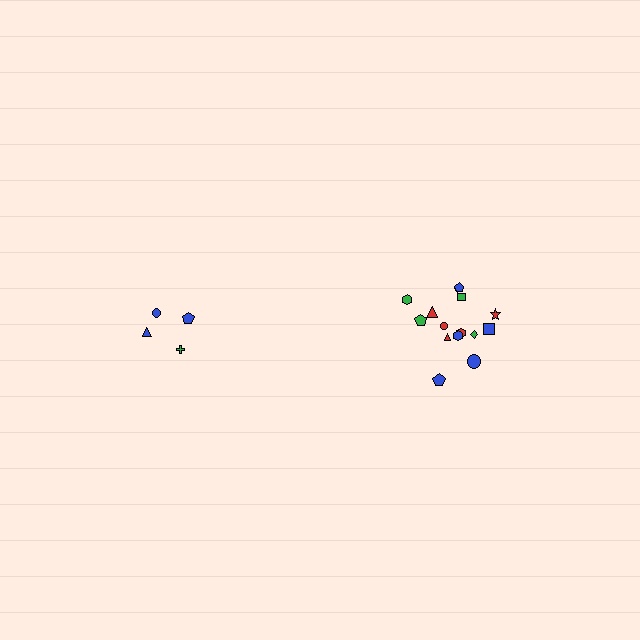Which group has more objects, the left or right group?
The right group.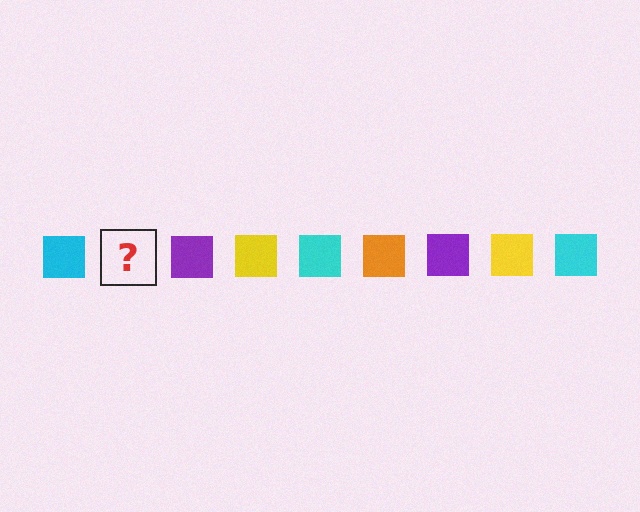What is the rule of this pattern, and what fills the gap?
The rule is that the pattern cycles through cyan, orange, purple, yellow squares. The gap should be filled with an orange square.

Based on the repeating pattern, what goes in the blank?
The blank should be an orange square.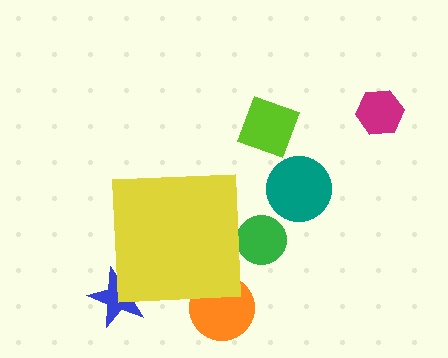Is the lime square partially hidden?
No, the lime square is fully visible.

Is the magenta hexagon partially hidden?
No, the magenta hexagon is fully visible.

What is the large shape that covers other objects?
A yellow square.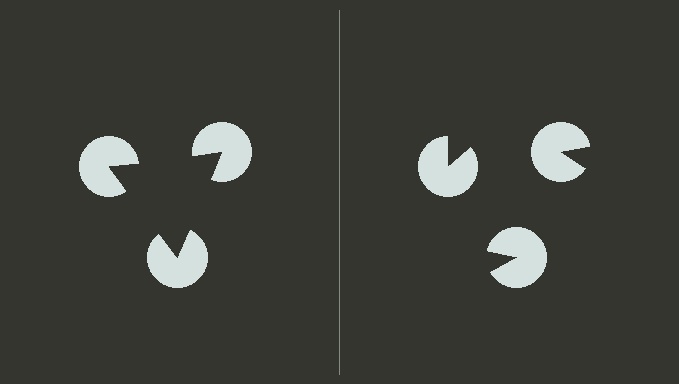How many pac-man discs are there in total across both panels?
6 — 3 on each side.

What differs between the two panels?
The pac-man discs are positioned identically on both sides; only the wedge orientations differ. On the left they align to a triangle; on the right they are misaligned.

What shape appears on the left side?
An illusory triangle.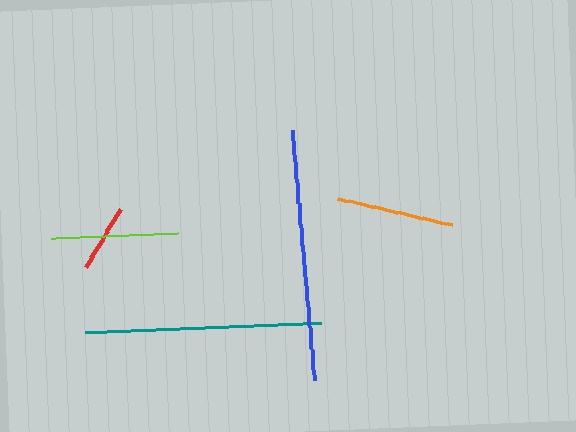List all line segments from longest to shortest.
From longest to shortest: blue, teal, lime, orange, red.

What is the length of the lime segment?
The lime segment is approximately 127 pixels long.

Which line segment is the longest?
The blue line is the longest at approximately 251 pixels.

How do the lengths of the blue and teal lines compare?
The blue and teal lines are approximately the same length.